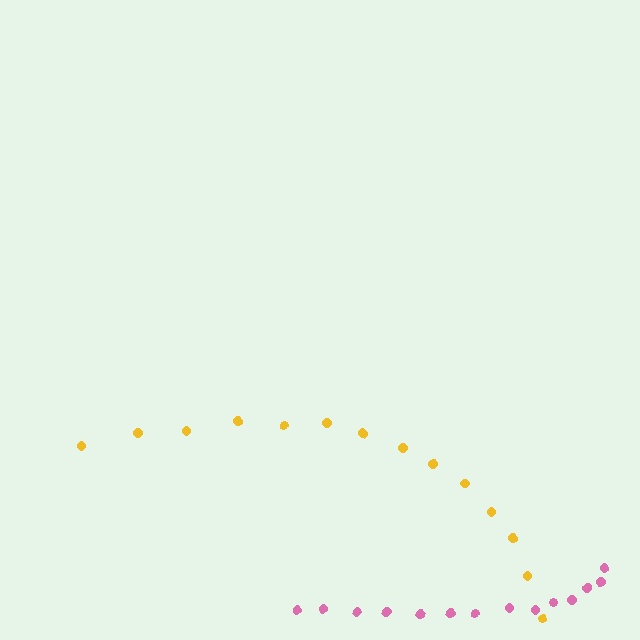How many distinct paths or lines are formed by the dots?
There are 2 distinct paths.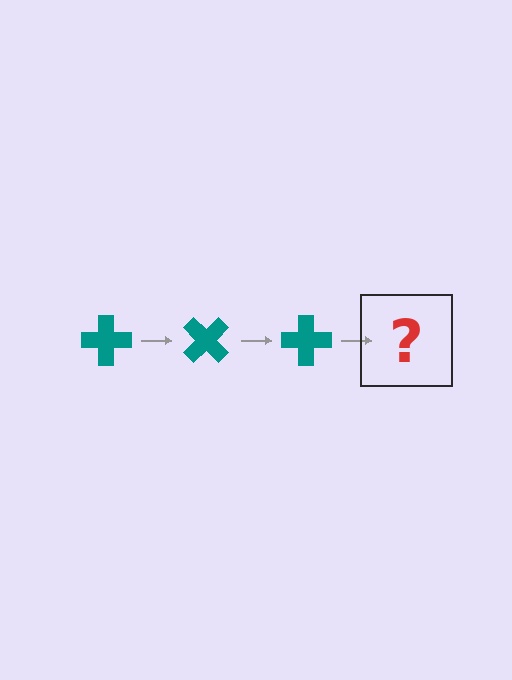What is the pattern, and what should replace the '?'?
The pattern is that the cross rotates 45 degrees each step. The '?' should be a teal cross rotated 135 degrees.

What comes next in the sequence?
The next element should be a teal cross rotated 135 degrees.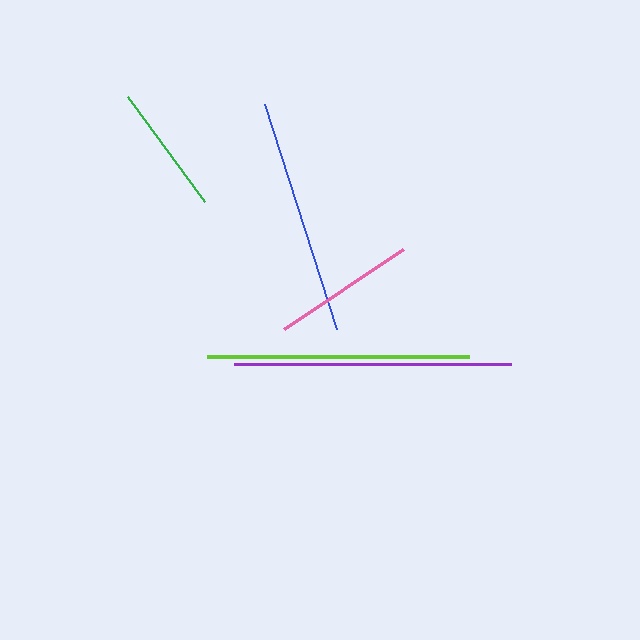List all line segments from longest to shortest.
From longest to shortest: purple, lime, blue, pink, green.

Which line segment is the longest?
The purple line is the longest at approximately 277 pixels.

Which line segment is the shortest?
The green line is the shortest at approximately 129 pixels.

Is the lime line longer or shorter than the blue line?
The lime line is longer than the blue line.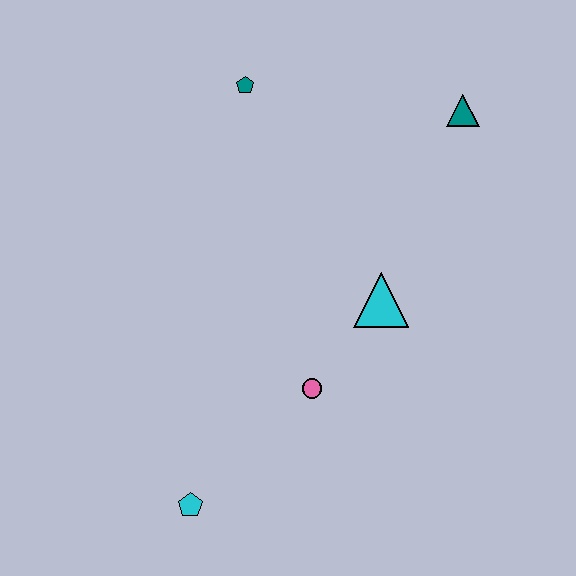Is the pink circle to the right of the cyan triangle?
No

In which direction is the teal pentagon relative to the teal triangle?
The teal pentagon is to the left of the teal triangle.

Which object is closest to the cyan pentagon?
The pink circle is closest to the cyan pentagon.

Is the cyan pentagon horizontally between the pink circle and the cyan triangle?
No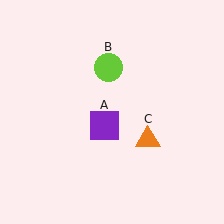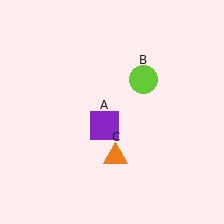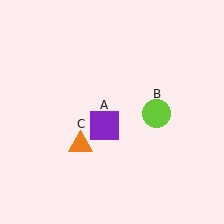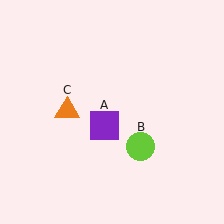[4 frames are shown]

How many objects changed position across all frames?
2 objects changed position: lime circle (object B), orange triangle (object C).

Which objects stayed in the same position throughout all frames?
Purple square (object A) remained stationary.